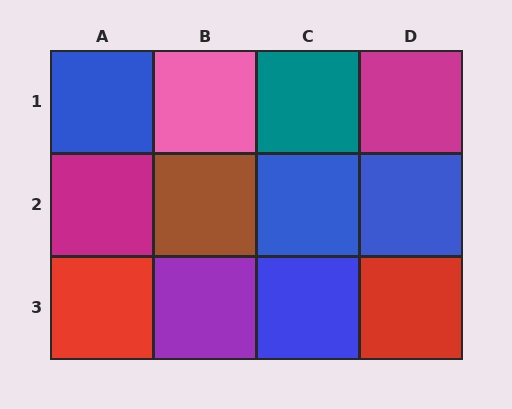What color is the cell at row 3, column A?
Red.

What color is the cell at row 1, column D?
Magenta.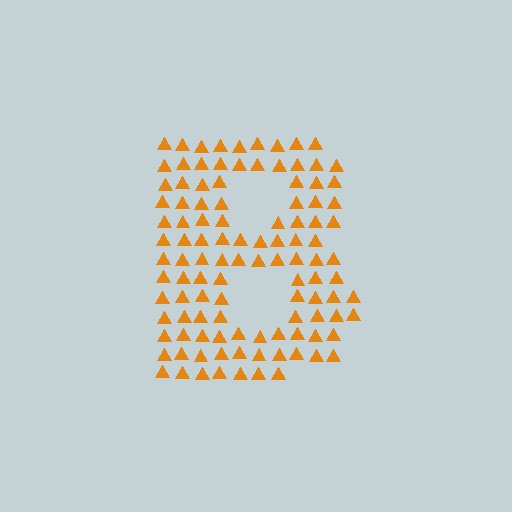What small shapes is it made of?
It is made of small triangles.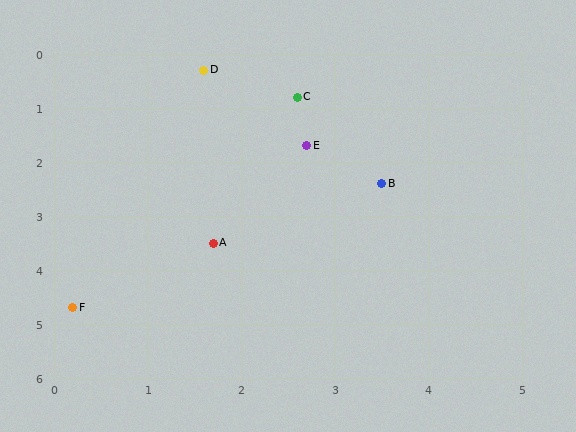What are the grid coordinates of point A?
Point A is at approximately (1.7, 3.5).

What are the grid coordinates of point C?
Point C is at approximately (2.6, 0.8).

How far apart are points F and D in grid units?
Points F and D are about 4.6 grid units apart.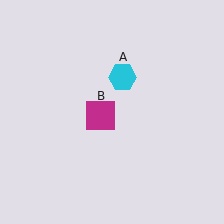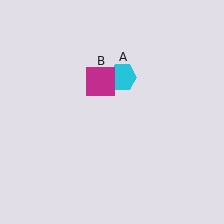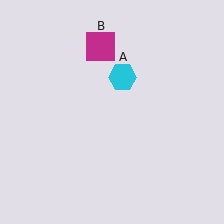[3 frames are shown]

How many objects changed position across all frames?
1 object changed position: magenta square (object B).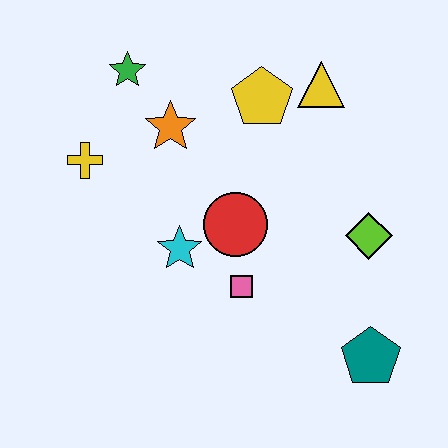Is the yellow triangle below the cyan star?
No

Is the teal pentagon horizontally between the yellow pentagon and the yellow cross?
No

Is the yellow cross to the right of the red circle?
No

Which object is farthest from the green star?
The teal pentagon is farthest from the green star.